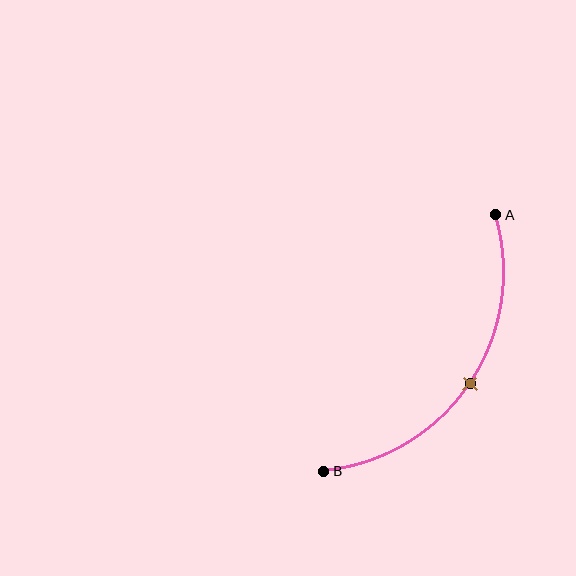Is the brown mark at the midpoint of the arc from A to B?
Yes. The brown mark lies on the arc at equal arc-length from both A and B — it is the arc midpoint.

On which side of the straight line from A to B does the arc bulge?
The arc bulges below and to the right of the straight line connecting A and B.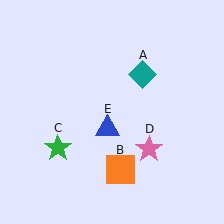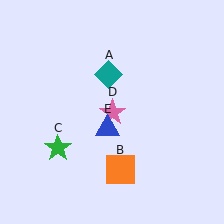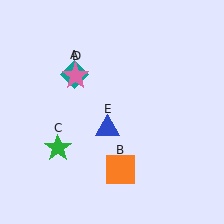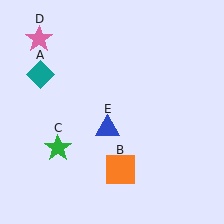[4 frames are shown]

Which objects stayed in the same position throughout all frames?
Orange square (object B) and green star (object C) and blue triangle (object E) remained stationary.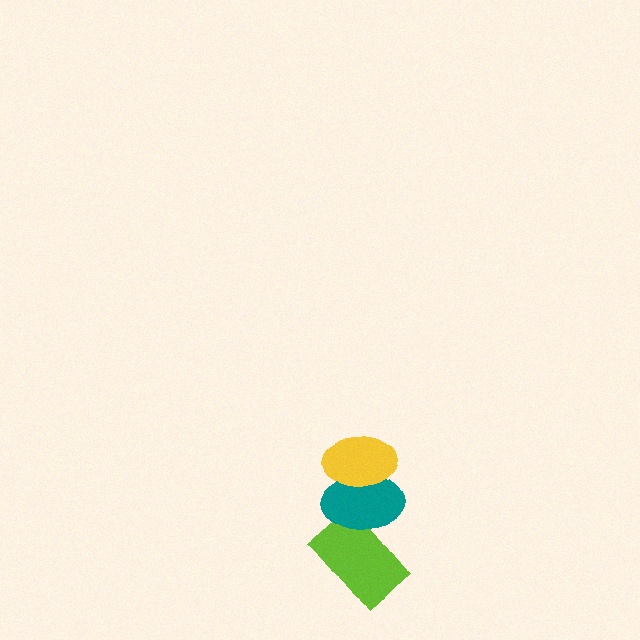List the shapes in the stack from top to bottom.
From top to bottom: the yellow ellipse, the teal ellipse, the lime rectangle.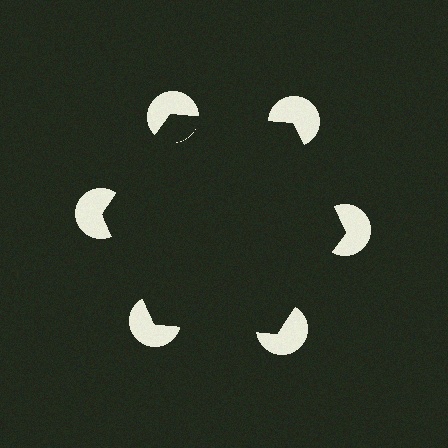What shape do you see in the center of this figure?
An illusory hexagon — its edges are inferred from the aligned wedge cuts in the pac-man discs, not physically drawn.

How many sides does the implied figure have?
6 sides.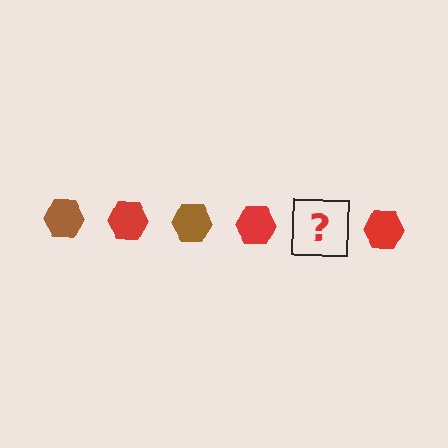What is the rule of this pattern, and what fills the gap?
The rule is that the pattern cycles through brown, red hexagons. The gap should be filled with a brown hexagon.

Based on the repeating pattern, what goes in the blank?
The blank should be a brown hexagon.